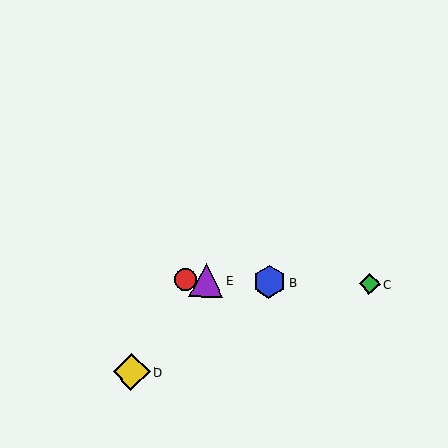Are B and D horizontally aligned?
No, B is at y≈282 and D is at y≈372.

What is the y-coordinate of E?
Object E is at y≈280.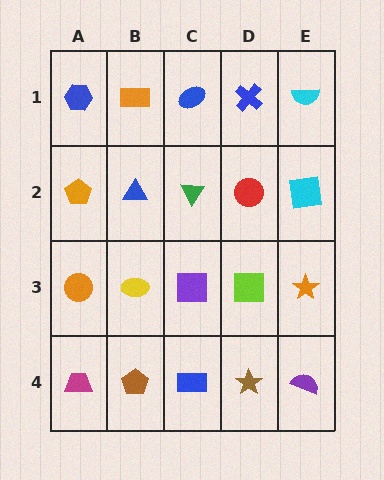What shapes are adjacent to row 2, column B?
An orange rectangle (row 1, column B), a yellow ellipse (row 3, column B), an orange pentagon (row 2, column A), a green triangle (row 2, column C).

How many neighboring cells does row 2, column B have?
4.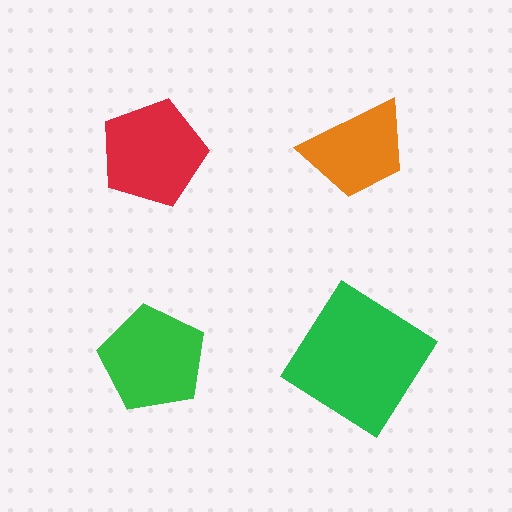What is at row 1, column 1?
A red pentagon.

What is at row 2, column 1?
A green pentagon.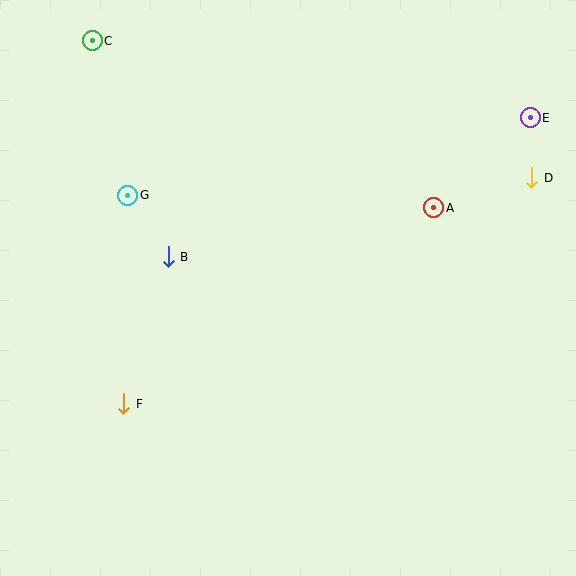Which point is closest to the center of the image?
Point B at (168, 257) is closest to the center.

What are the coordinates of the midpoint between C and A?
The midpoint between C and A is at (263, 124).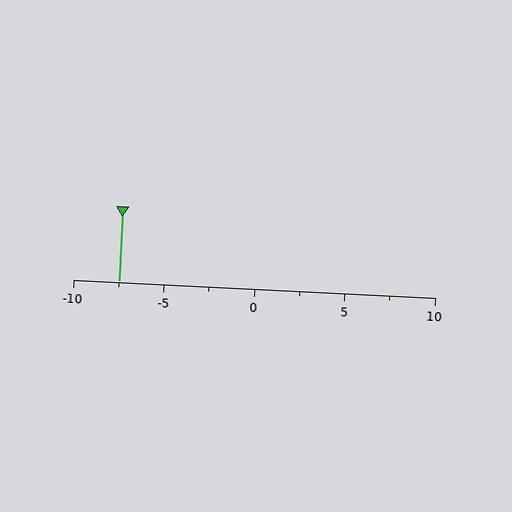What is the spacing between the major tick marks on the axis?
The major ticks are spaced 5 apart.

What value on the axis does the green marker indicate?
The marker indicates approximately -7.5.